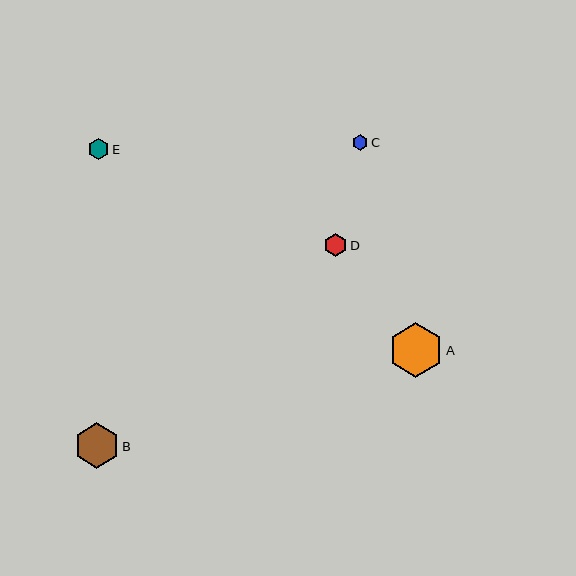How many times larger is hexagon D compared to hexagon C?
Hexagon D is approximately 1.5 times the size of hexagon C.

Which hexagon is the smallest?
Hexagon C is the smallest with a size of approximately 15 pixels.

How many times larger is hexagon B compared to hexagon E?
Hexagon B is approximately 2.2 times the size of hexagon E.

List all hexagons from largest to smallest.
From largest to smallest: A, B, D, E, C.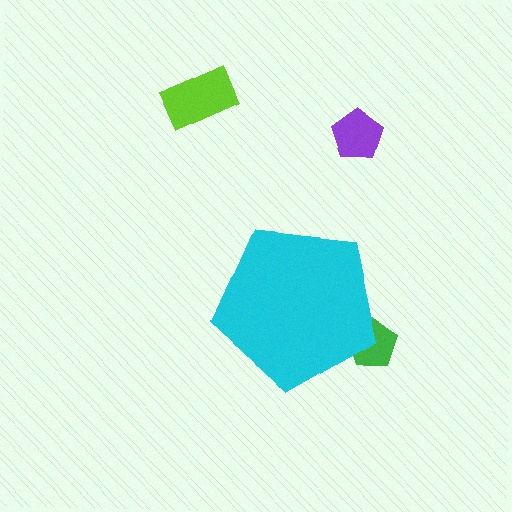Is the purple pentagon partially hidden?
No, the purple pentagon is fully visible.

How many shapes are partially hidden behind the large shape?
1 shape is partially hidden.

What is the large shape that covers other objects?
A cyan pentagon.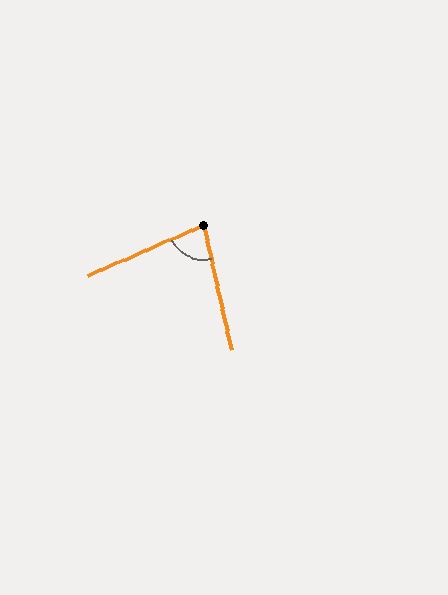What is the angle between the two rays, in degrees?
Approximately 79 degrees.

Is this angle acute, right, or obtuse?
It is acute.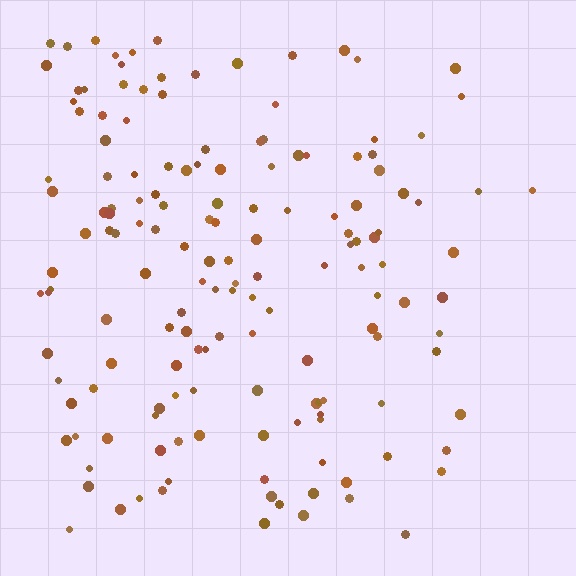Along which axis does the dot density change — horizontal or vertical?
Horizontal.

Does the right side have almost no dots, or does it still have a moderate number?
Still a moderate number, just noticeably fewer than the left.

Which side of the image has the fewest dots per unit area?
The right.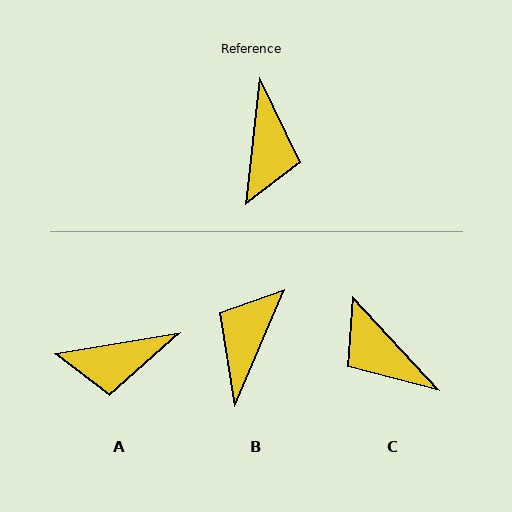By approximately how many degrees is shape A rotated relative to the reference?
Approximately 74 degrees clockwise.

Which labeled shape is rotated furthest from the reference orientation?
B, about 163 degrees away.